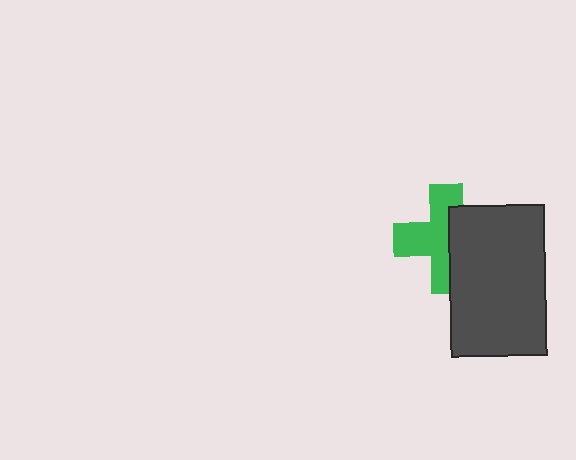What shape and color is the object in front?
The object in front is a dark gray rectangle.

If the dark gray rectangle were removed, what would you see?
You would see the complete green cross.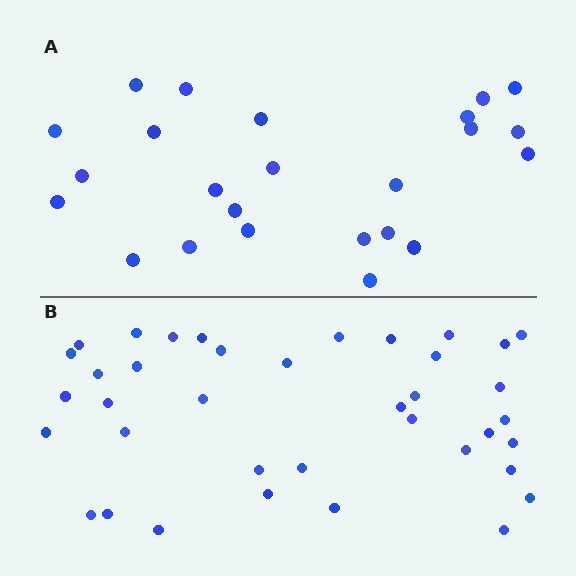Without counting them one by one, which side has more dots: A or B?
Region B (the bottom region) has more dots.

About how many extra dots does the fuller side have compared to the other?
Region B has approximately 15 more dots than region A.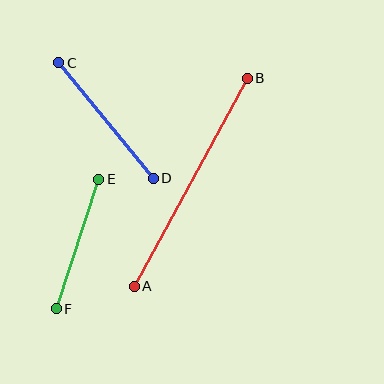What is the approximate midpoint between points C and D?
The midpoint is at approximately (106, 121) pixels.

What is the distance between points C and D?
The distance is approximately 149 pixels.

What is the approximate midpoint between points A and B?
The midpoint is at approximately (191, 182) pixels.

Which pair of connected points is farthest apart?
Points A and B are farthest apart.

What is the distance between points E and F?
The distance is approximately 136 pixels.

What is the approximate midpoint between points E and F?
The midpoint is at approximately (77, 244) pixels.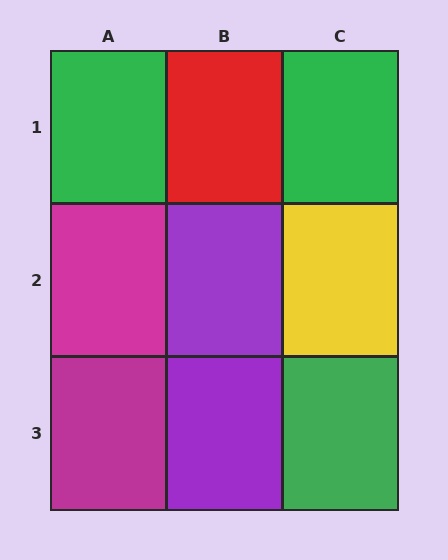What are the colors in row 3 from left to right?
Magenta, purple, green.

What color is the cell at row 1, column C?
Green.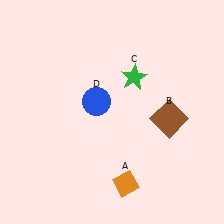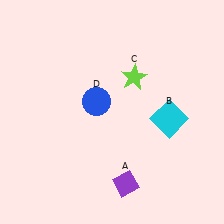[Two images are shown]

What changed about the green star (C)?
In Image 1, C is green. In Image 2, it changed to lime.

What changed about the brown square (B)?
In Image 1, B is brown. In Image 2, it changed to cyan.